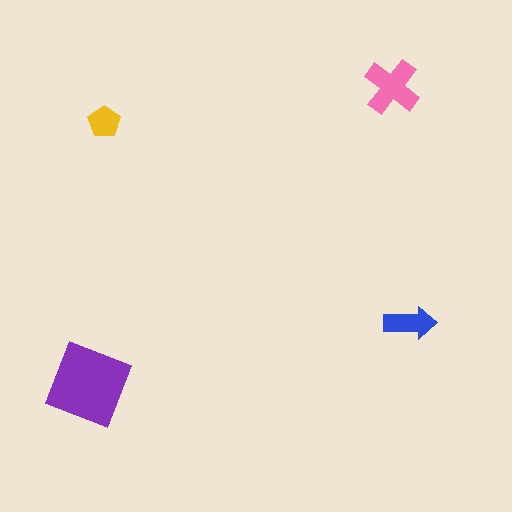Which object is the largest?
The purple diamond.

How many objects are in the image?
There are 4 objects in the image.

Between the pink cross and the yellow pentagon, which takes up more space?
The pink cross.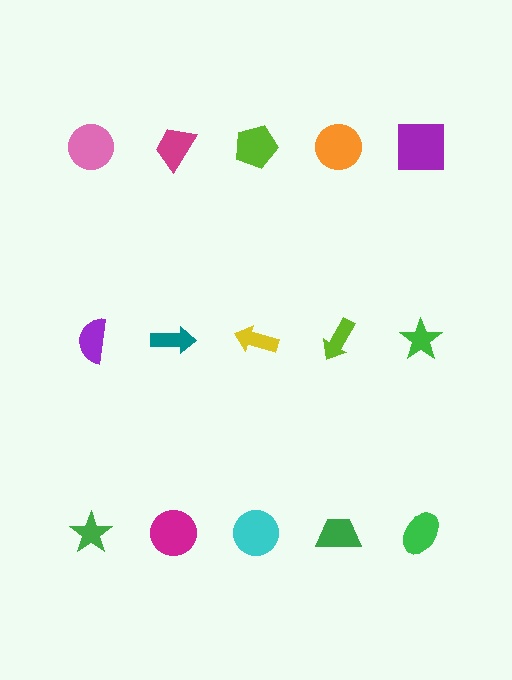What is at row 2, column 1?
A purple semicircle.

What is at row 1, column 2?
A magenta trapezoid.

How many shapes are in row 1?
5 shapes.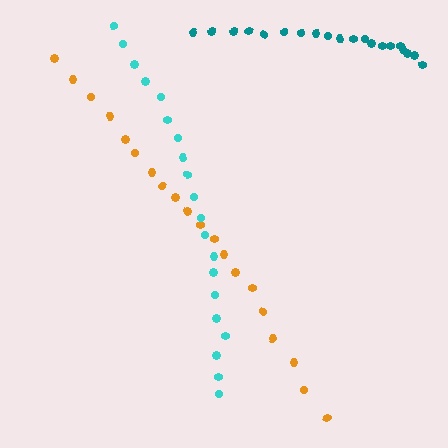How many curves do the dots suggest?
There are 3 distinct paths.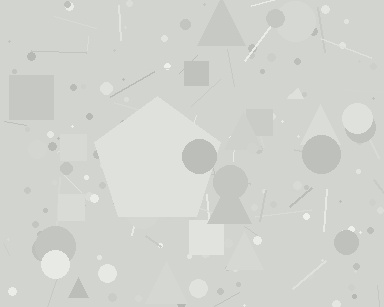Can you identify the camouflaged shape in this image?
The camouflaged shape is a pentagon.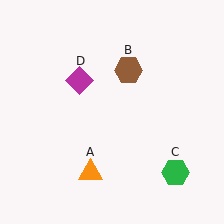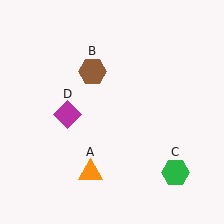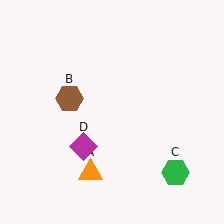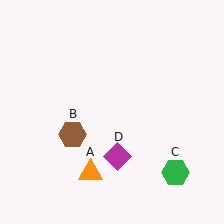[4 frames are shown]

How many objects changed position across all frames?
2 objects changed position: brown hexagon (object B), magenta diamond (object D).